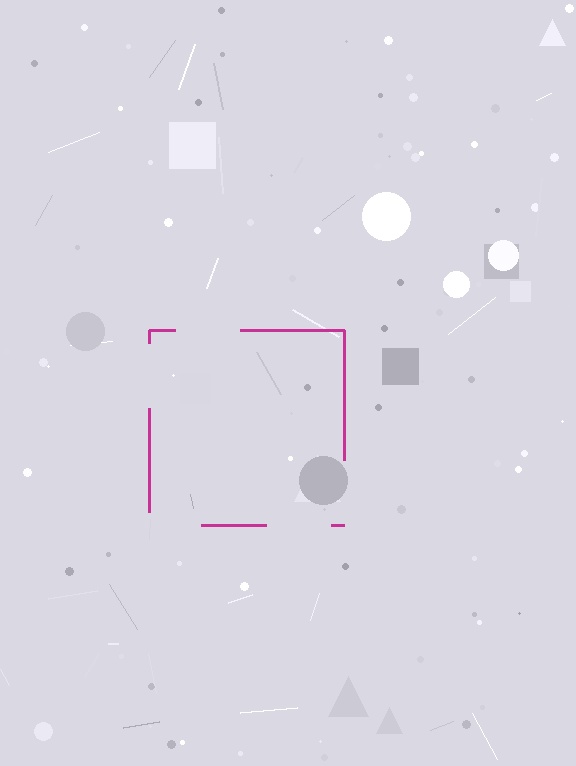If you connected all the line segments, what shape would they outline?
They would outline a square.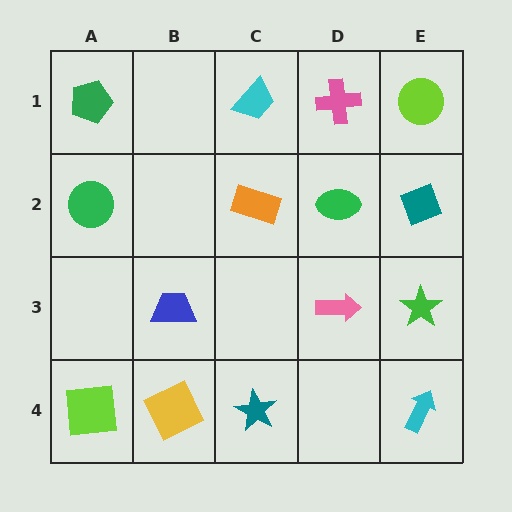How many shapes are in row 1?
4 shapes.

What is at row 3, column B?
A blue trapezoid.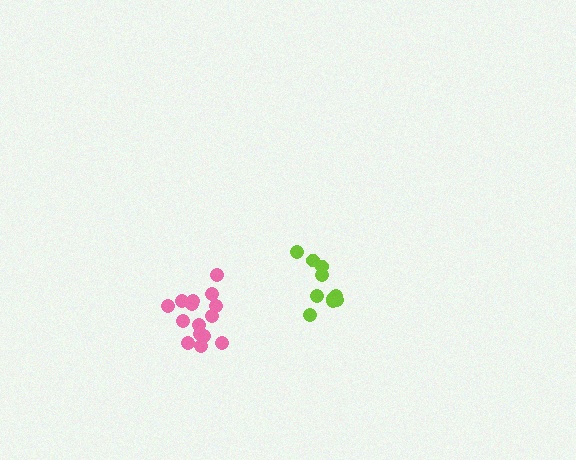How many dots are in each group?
Group 1: 15 dots, Group 2: 10 dots (25 total).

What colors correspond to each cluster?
The clusters are colored: pink, lime.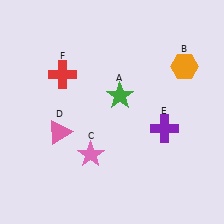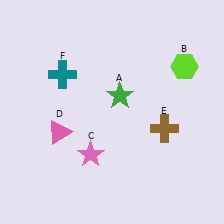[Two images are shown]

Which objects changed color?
B changed from orange to lime. E changed from purple to brown. F changed from red to teal.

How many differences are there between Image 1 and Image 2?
There are 3 differences between the two images.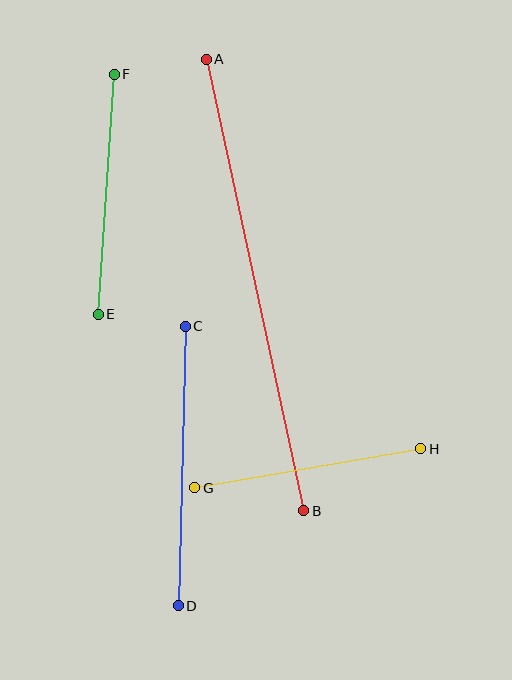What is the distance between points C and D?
The distance is approximately 279 pixels.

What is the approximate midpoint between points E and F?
The midpoint is at approximately (106, 194) pixels.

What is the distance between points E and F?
The distance is approximately 240 pixels.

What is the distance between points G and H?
The distance is approximately 229 pixels.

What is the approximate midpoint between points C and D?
The midpoint is at approximately (182, 466) pixels.